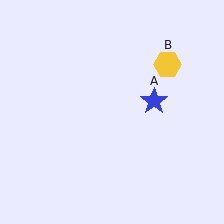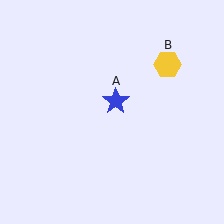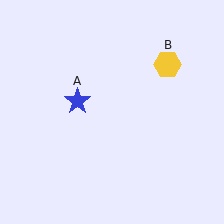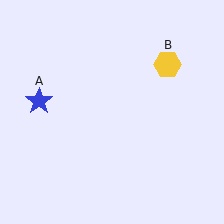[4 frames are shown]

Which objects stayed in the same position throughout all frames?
Yellow hexagon (object B) remained stationary.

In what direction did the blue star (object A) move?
The blue star (object A) moved left.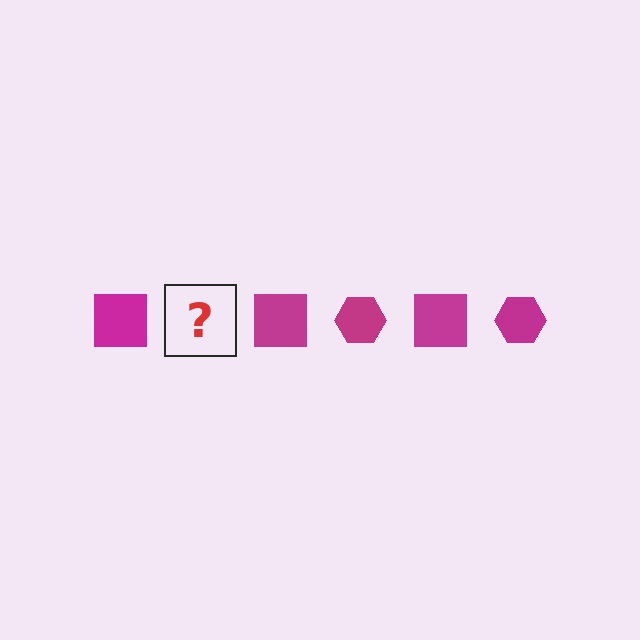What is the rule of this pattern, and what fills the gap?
The rule is that the pattern cycles through square, hexagon shapes in magenta. The gap should be filled with a magenta hexagon.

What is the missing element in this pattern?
The missing element is a magenta hexagon.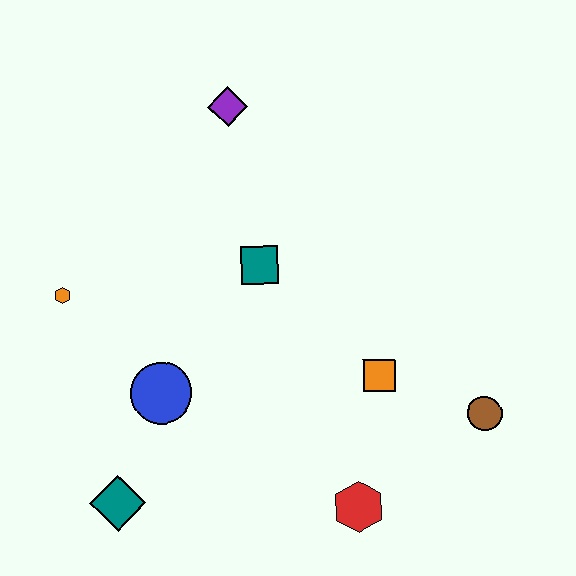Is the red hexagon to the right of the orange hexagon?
Yes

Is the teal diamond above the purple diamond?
No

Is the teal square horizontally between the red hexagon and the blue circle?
Yes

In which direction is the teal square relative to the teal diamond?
The teal square is above the teal diamond.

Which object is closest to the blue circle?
The teal diamond is closest to the blue circle.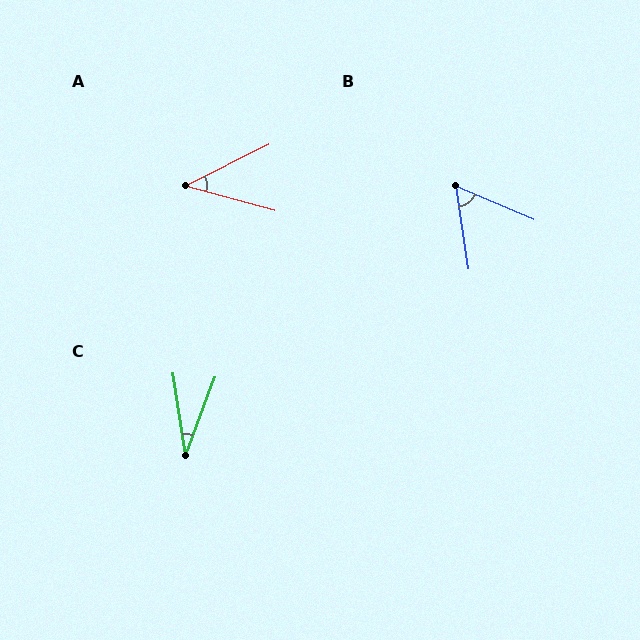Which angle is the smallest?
C, at approximately 29 degrees.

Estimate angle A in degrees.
Approximately 42 degrees.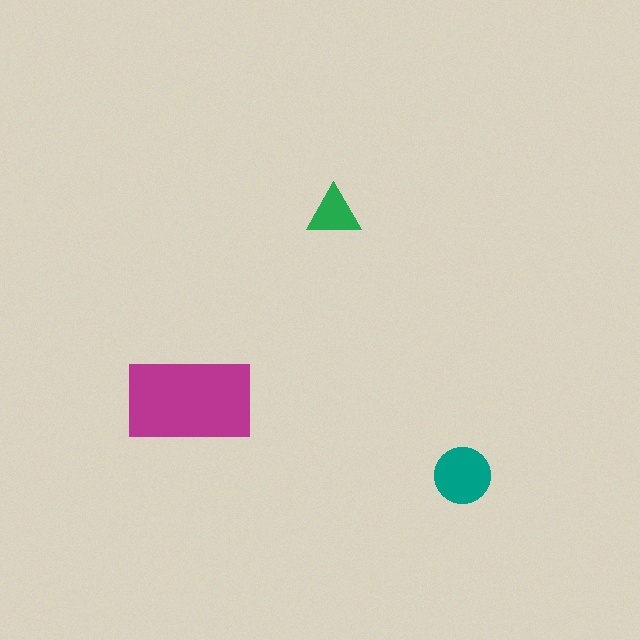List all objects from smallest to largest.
The green triangle, the teal circle, the magenta rectangle.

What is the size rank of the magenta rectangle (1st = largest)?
1st.